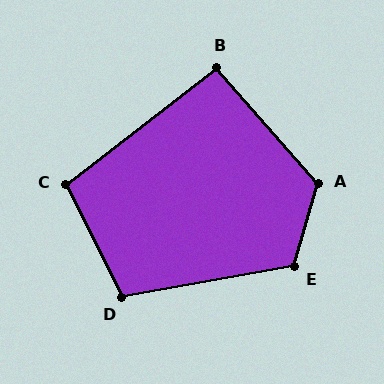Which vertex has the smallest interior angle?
B, at approximately 94 degrees.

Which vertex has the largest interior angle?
A, at approximately 122 degrees.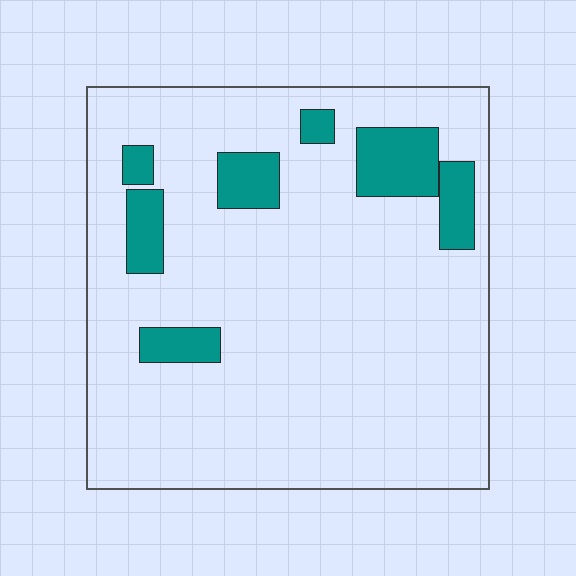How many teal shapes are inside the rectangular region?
7.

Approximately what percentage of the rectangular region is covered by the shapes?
Approximately 15%.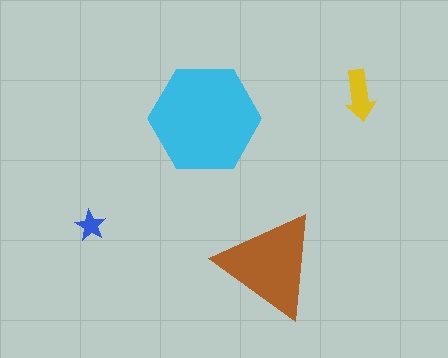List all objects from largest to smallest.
The cyan hexagon, the brown triangle, the yellow arrow, the blue star.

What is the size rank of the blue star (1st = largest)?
4th.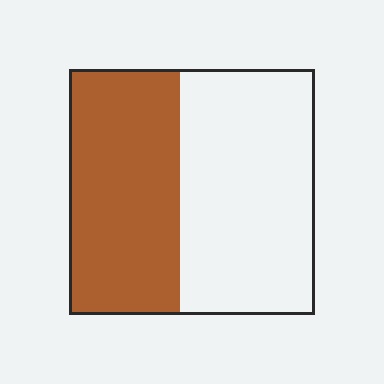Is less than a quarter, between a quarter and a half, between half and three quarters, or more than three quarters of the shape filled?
Between a quarter and a half.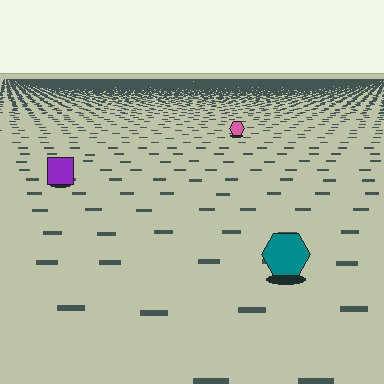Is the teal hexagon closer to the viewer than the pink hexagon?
Yes. The teal hexagon is closer — you can tell from the texture gradient: the ground texture is coarser near it.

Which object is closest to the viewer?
The teal hexagon is closest. The texture marks near it are larger and more spread out.